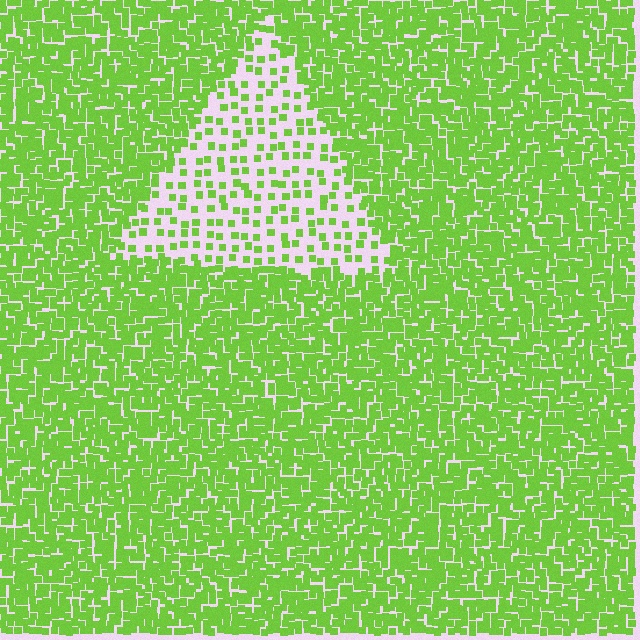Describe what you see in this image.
The image contains small lime elements arranged at two different densities. A triangle-shaped region is visible where the elements are less densely packed than the surrounding area.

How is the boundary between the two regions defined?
The boundary is defined by a change in element density (approximately 3.1x ratio). All elements are the same color, size, and shape.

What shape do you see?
I see a triangle.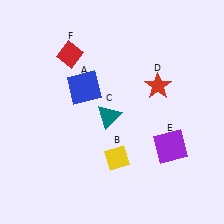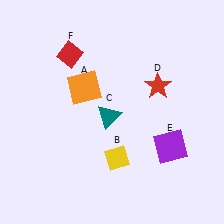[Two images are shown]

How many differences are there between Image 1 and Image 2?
There is 1 difference between the two images.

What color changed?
The square (A) changed from blue in Image 1 to orange in Image 2.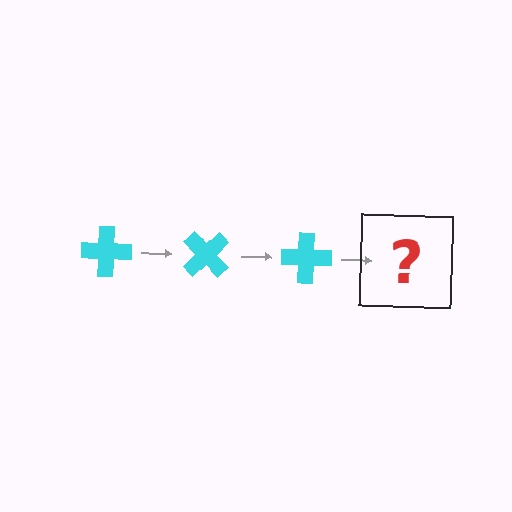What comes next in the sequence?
The next element should be a cyan cross rotated 135 degrees.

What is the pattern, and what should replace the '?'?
The pattern is that the cross rotates 45 degrees each step. The '?' should be a cyan cross rotated 135 degrees.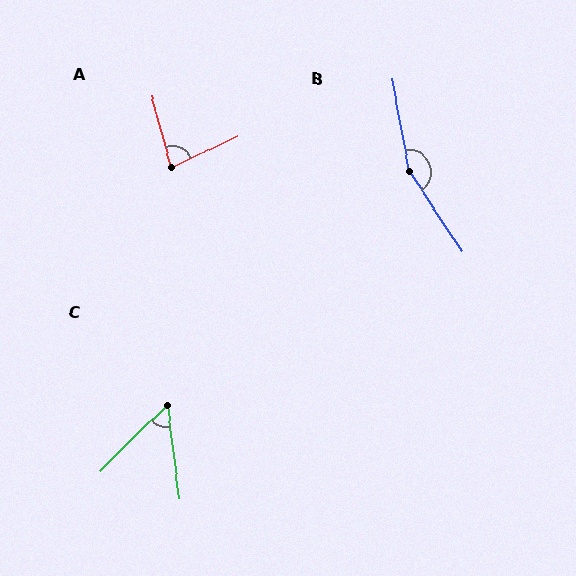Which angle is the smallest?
C, at approximately 53 degrees.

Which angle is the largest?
B, at approximately 157 degrees.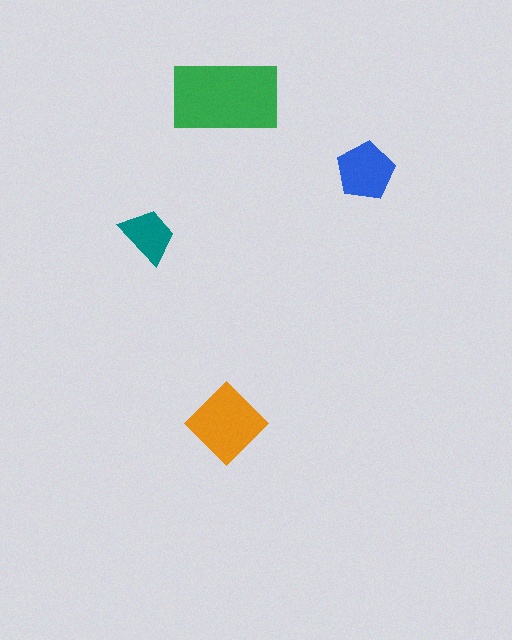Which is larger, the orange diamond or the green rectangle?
The green rectangle.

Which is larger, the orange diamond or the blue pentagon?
The orange diamond.